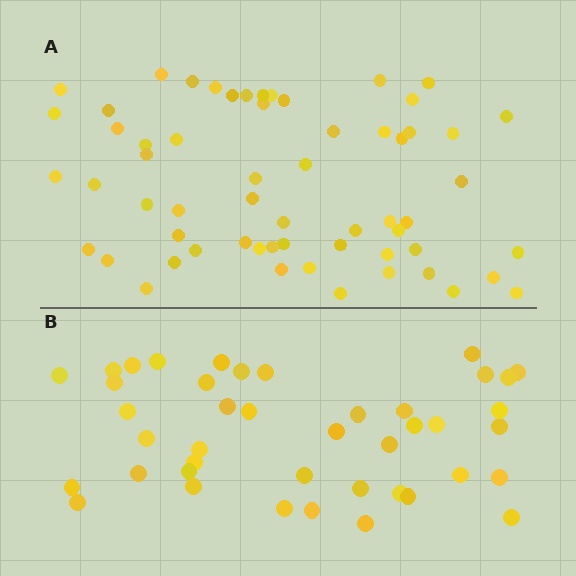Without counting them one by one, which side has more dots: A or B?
Region A (the top region) has more dots.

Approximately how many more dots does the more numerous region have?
Region A has approximately 20 more dots than region B.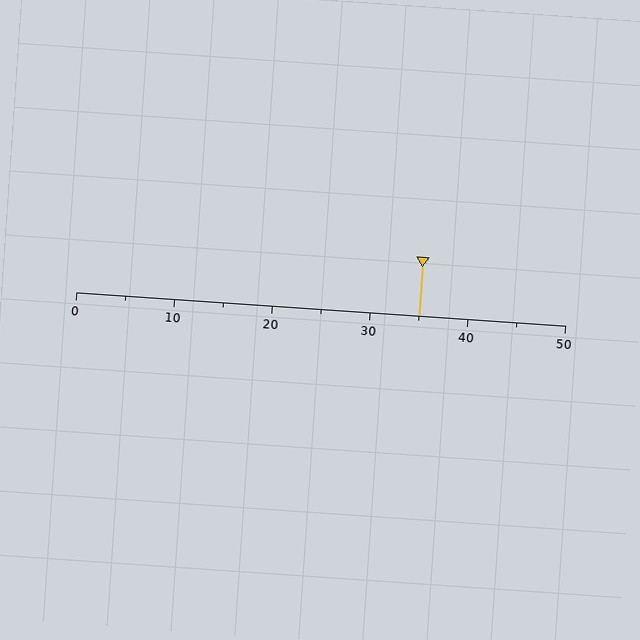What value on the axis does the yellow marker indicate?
The marker indicates approximately 35.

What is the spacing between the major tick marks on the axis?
The major ticks are spaced 10 apart.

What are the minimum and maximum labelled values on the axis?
The axis runs from 0 to 50.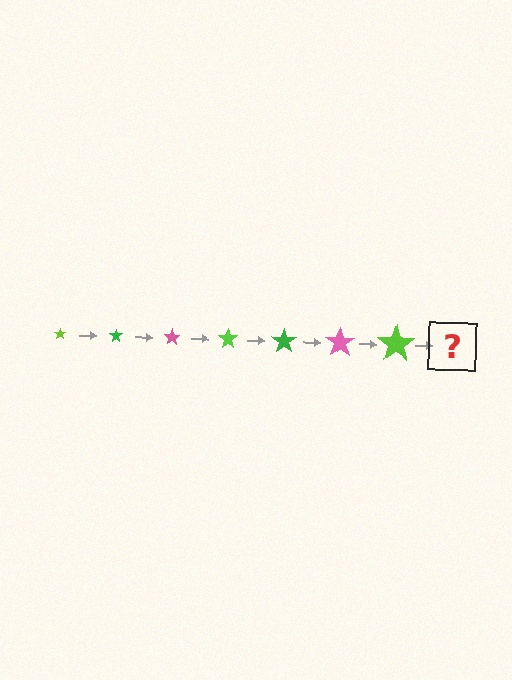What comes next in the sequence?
The next element should be a green star, larger than the previous one.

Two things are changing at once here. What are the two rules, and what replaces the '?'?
The two rules are that the star grows larger each step and the color cycles through lime, green, and pink. The '?' should be a green star, larger than the previous one.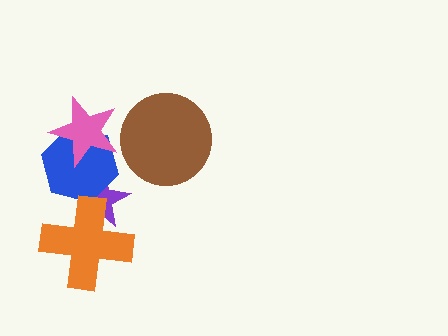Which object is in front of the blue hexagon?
The pink star is in front of the blue hexagon.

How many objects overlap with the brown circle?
0 objects overlap with the brown circle.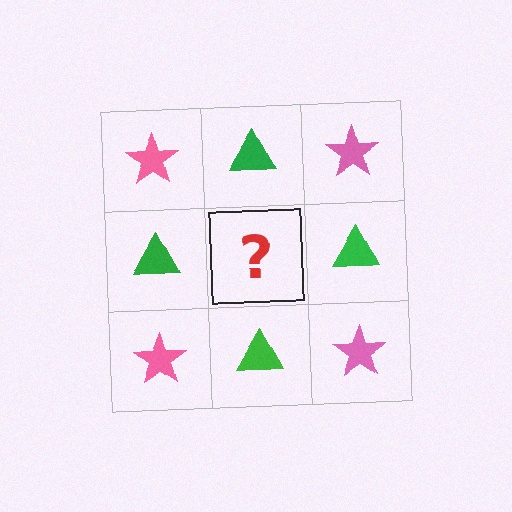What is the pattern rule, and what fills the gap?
The rule is that it alternates pink star and green triangle in a checkerboard pattern. The gap should be filled with a pink star.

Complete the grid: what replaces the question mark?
The question mark should be replaced with a pink star.